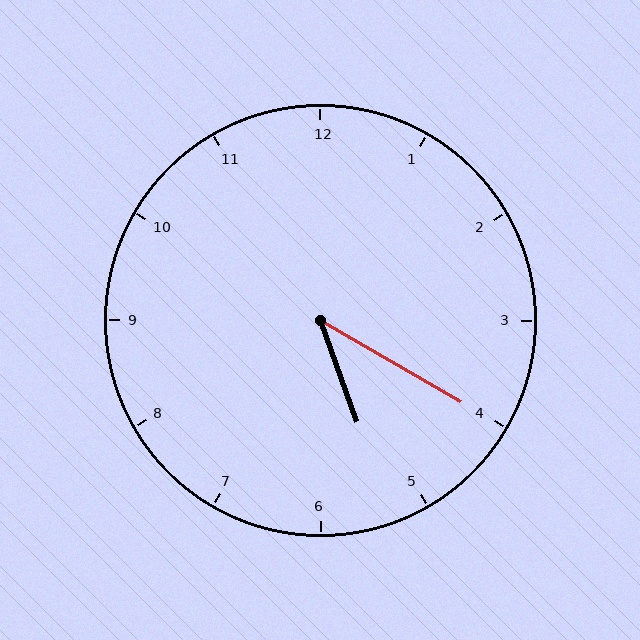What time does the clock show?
5:20.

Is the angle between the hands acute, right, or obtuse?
It is acute.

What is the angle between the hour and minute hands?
Approximately 40 degrees.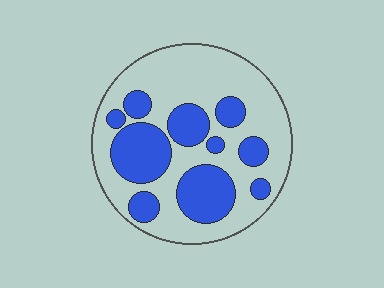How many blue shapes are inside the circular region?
10.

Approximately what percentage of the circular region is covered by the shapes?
Approximately 35%.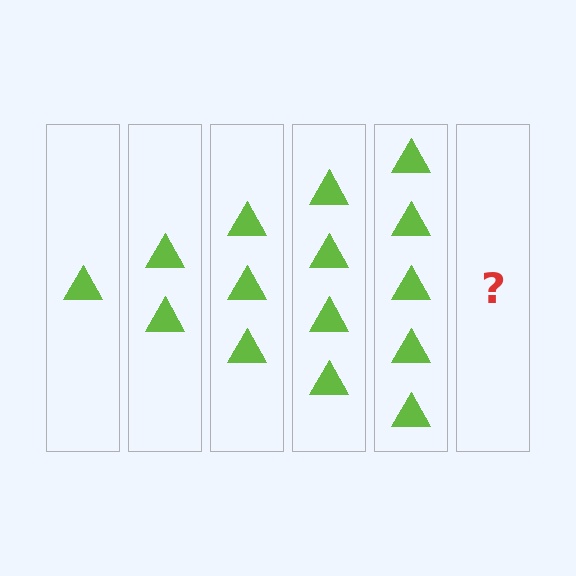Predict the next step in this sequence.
The next step is 6 triangles.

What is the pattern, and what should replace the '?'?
The pattern is that each step adds one more triangle. The '?' should be 6 triangles.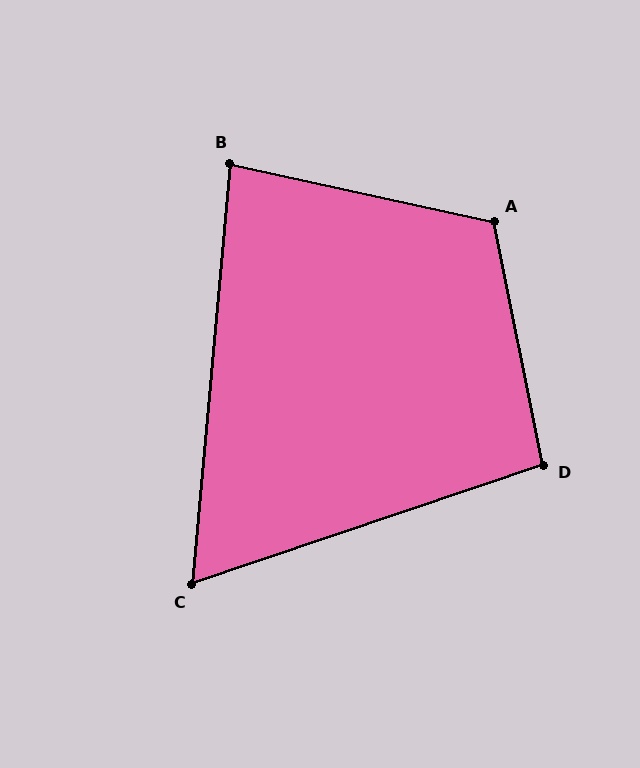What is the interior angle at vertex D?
Approximately 97 degrees (obtuse).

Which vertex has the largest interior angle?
A, at approximately 114 degrees.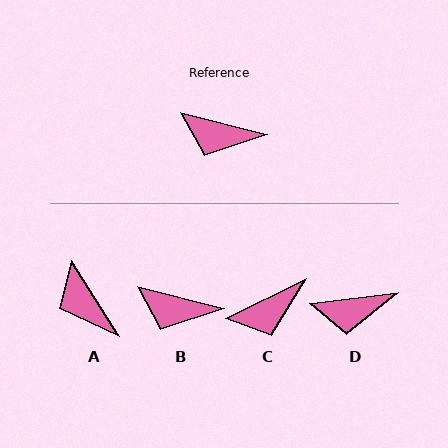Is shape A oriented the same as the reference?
No, it is off by about 44 degrees.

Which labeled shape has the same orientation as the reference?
B.